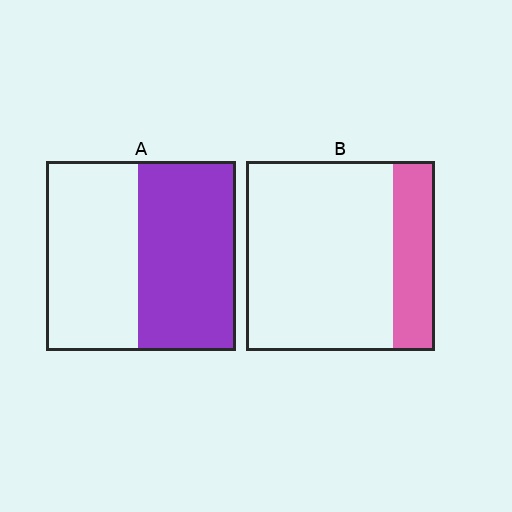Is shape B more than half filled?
No.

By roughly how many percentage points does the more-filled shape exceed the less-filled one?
By roughly 30 percentage points (A over B).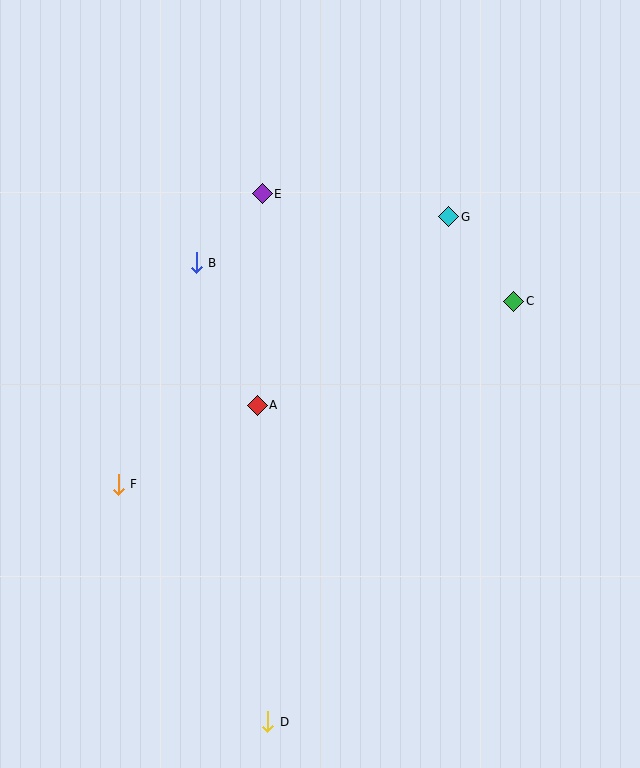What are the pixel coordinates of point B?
Point B is at (196, 263).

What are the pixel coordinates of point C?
Point C is at (514, 301).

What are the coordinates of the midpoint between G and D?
The midpoint between G and D is at (358, 469).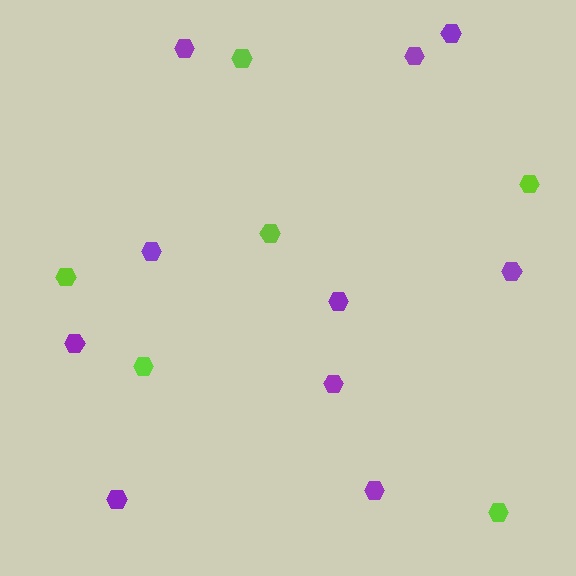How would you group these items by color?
There are 2 groups: one group of lime hexagons (6) and one group of purple hexagons (10).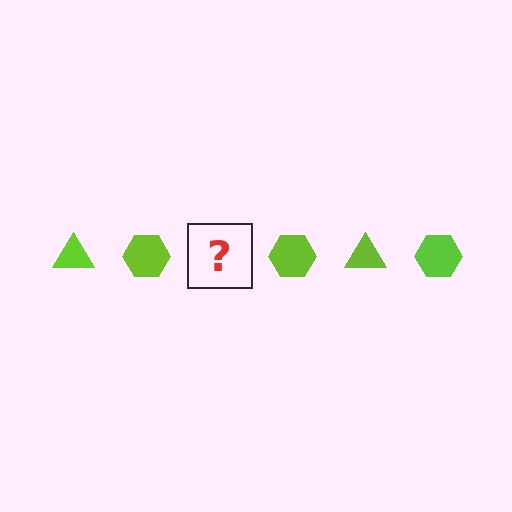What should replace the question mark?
The question mark should be replaced with a lime triangle.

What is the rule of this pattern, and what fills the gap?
The rule is that the pattern cycles through triangle, hexagon shapes in lime. The gap should be filled with a lime triangle.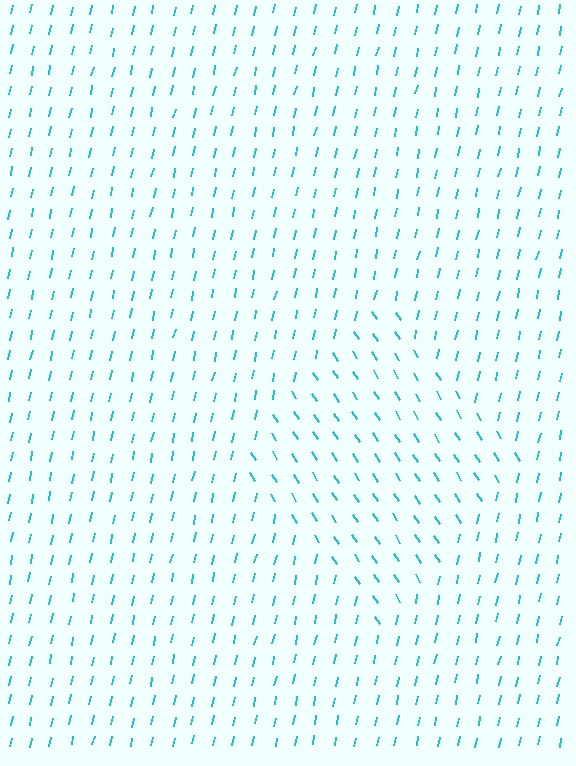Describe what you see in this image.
The image is filled with small cyan line segments. A diamond region in the image has lines oriented differently from the surrounding lines, creating a visible texture boundary.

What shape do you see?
I see a diamond.